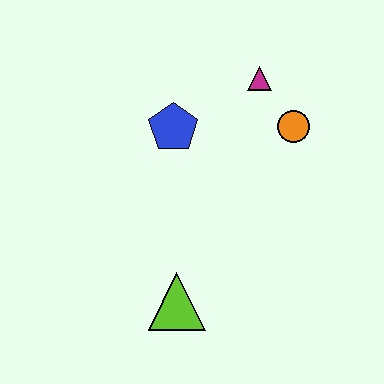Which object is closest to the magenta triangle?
The orange circle is closest to the magenta triangle.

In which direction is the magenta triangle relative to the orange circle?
The magenta triangle is above the orange circle.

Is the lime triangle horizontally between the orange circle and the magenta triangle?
No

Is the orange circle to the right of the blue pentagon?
Yes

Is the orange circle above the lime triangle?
Yes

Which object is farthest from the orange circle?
The lime triangle is farthest from the orange circle.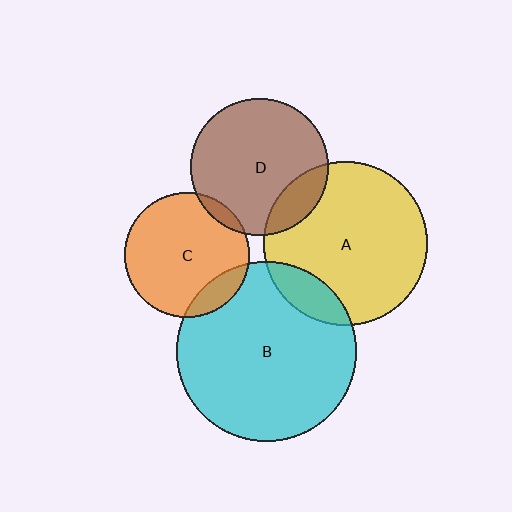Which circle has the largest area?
Circle B (cyan).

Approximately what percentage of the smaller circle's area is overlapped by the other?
Approximately 15%.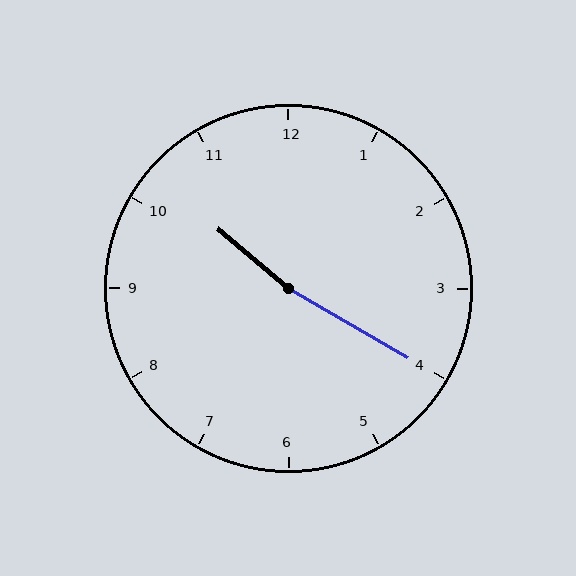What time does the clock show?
10:20.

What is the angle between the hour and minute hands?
Approximately 170 degrees.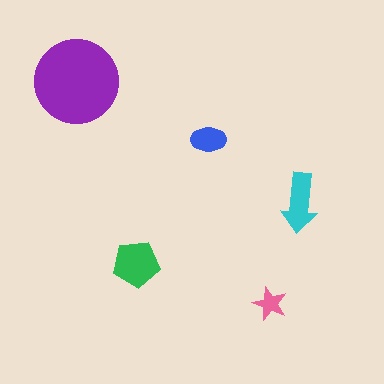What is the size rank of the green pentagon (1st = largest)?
2nd.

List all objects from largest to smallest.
The purple circle, the green pentagon, the cyan arrow, the blue ellipse, the pink star.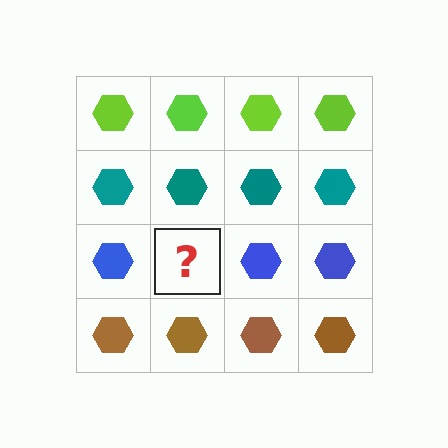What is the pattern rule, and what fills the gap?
The rule is that each row has a consistent color. The gap should be filled with a blue hexagon.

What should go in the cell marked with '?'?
The missing cell should contain a blue hexagon.